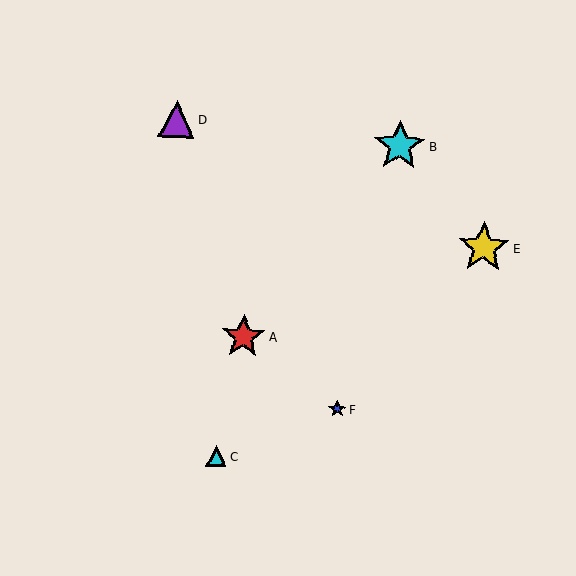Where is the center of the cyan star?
The center of the cyan star is at (400, 146).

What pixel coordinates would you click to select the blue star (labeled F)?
Click at (337, 409) to select the blue star F.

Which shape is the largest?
The yellow star (labeled E) is the largest.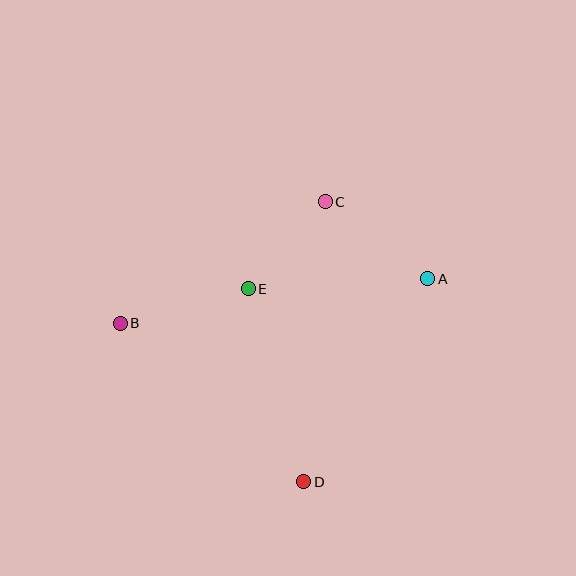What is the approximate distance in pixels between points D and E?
The distance between D and E is approximately 201 pixels.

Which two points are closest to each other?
Points C and E are closest to each other.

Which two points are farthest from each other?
Points A and B are farthest from each other.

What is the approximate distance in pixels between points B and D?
The distance between B and D is approximately 243 pixels.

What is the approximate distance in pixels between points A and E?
The distance between A and E is approximately 180 pixels.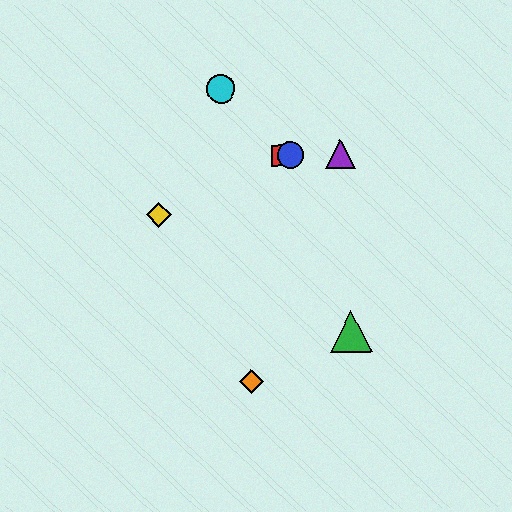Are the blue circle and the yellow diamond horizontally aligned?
No, the blue circle is at y≈155 and the yellow diamond is at y≈215.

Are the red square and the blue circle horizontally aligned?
Yes, both are at y≈156.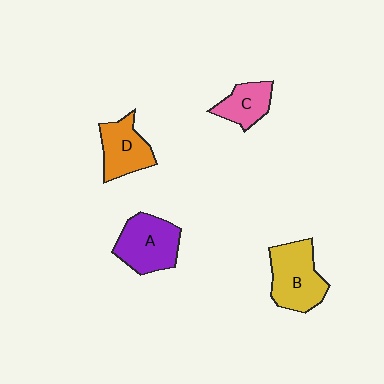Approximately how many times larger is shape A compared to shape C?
Approximately 1.6 times.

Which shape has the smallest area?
Shape C (pink).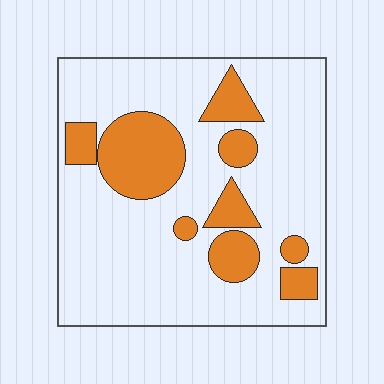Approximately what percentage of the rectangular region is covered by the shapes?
Approximately 25%.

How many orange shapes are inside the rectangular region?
9.